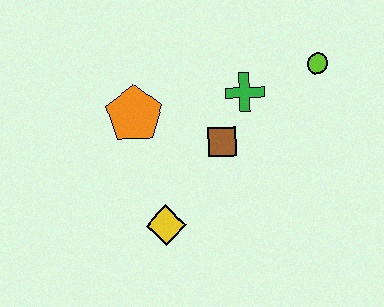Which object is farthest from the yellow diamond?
The lime circle is farthest from the yellow diamond.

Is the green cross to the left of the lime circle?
Yes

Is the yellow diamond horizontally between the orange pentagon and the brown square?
Yes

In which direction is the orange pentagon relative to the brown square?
The orange pentagon is to the left of the brown square.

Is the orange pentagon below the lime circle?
Yes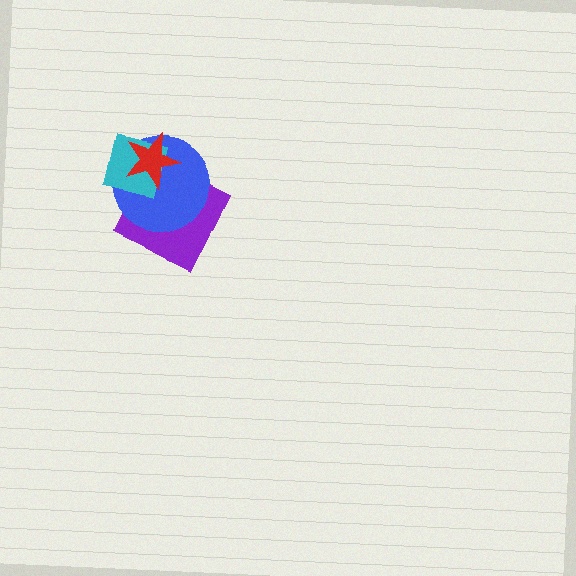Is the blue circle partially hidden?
Yes, it is partially covered by another shape.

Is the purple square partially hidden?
Yes, it is partially covered by another shape.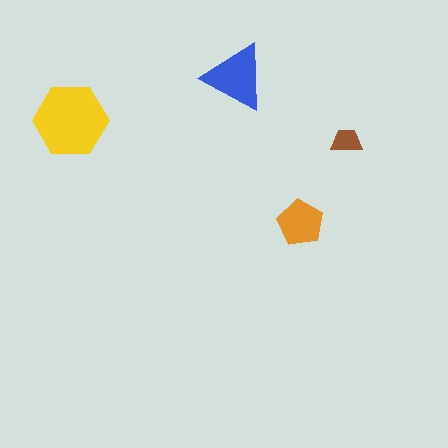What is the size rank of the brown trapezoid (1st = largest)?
4th.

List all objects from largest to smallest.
The yellow hexagon, the blue triangle, the orange pentagon, the brown trapezoid.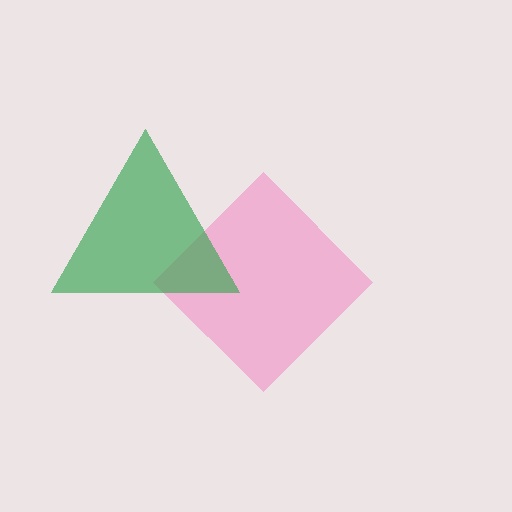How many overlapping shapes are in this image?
There are 2 overlapping shapes in the image.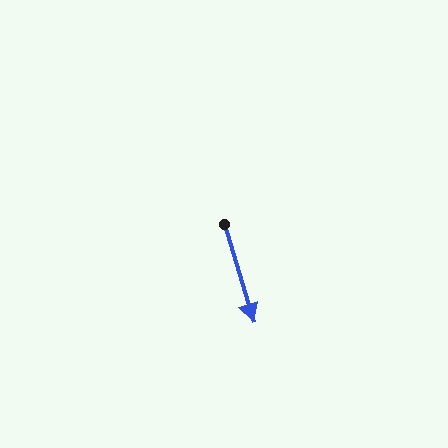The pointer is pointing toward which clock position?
Roughly 5 o'clock.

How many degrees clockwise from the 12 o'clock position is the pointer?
Approximately 163 degrees.